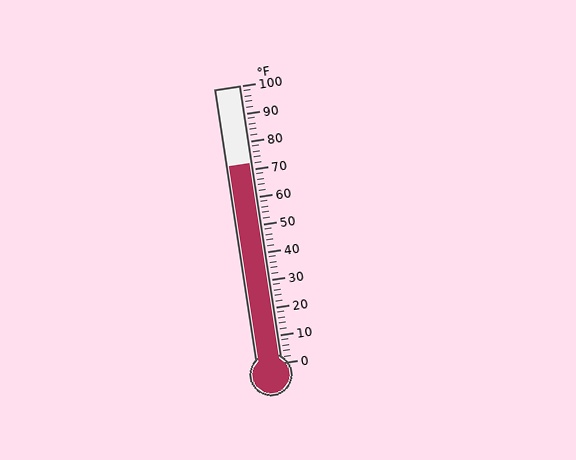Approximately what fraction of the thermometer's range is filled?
The thermometer is filled to approximately 70% of its range.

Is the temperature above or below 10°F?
The temperature is above 10°F.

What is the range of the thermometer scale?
The thermometer scale ranges from 0°F to 100°F.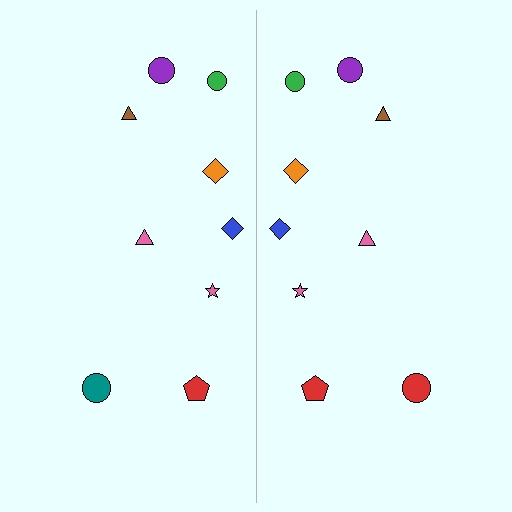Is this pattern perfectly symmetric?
No, the pattern is not perfectly symmetric. The red circle on the right side breaks the symmetry — its mirror counterpart is teal.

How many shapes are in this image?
There are 18 shapes in this image.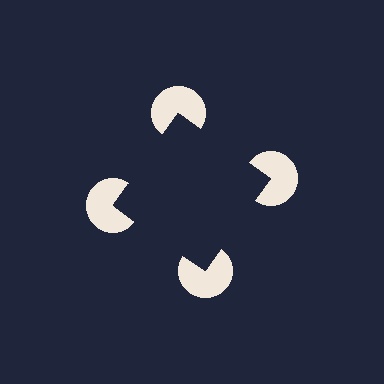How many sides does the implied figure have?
4 sides.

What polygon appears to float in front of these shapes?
An illusory square — its edges are inferred from the aligned wedge cuts in the pac-man discs, not physically drawn.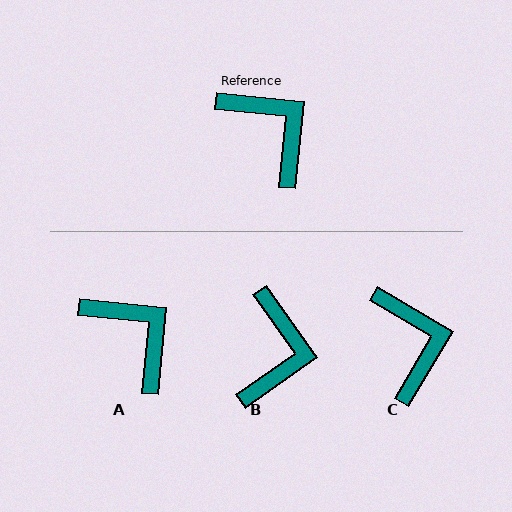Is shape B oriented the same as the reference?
No, it is off by about 49 degrees.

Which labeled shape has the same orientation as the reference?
A.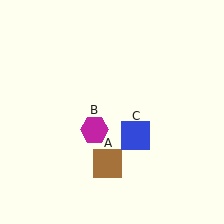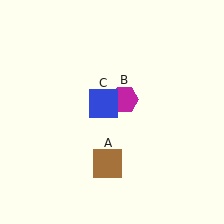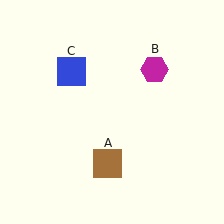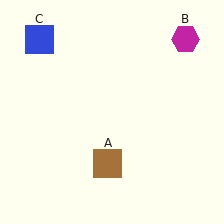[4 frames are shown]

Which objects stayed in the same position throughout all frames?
Brown square (object A) remained stationary.